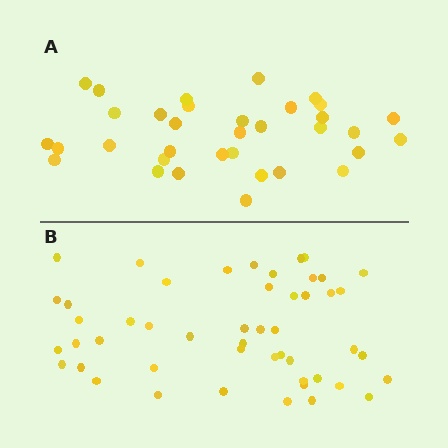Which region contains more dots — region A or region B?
Region B (the bottom region) has more dots.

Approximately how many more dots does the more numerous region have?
Region B has approximately 15 more dots than region A.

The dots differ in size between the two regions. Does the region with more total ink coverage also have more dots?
No. Region A has more total ink coverage because its dots are larger, but region B actually contains more individual dots. Total area can be misleading — the number of items is what matters here.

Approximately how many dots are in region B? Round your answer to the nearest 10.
About 50 dots. (The exact count is 49, which rounds to 50.)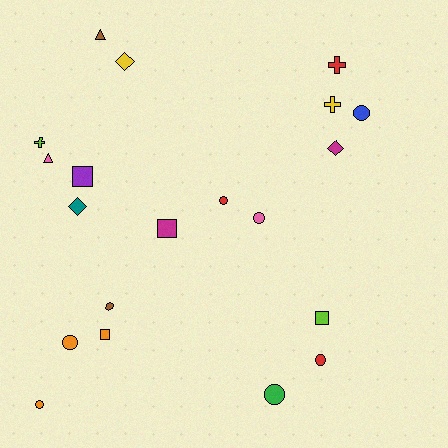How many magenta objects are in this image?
There are 2 magenta objects.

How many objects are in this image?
There are 20 objects.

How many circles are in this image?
There are 7 circles.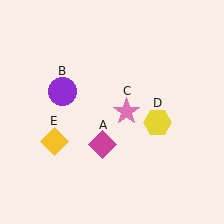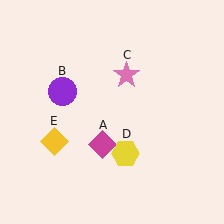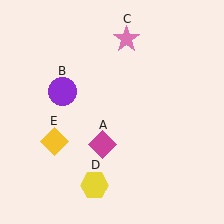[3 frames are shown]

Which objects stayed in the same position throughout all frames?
Magenta diamond (object A) and purple circle (object B) and yellow diamond (object E) remained stationary.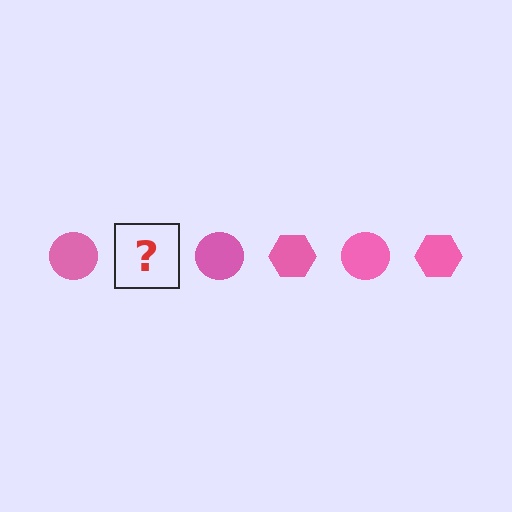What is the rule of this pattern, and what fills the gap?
The rule is that the pattern cycles through circle, hexagon shapes in pink. The gap should be filled with a pink hexagon.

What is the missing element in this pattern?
The missing element is a pink hexagon.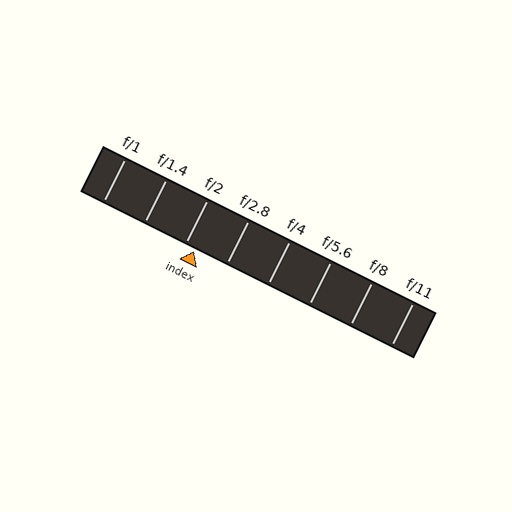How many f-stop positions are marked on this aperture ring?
There are 8 f-stop positions marked.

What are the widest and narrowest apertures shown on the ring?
The widest aperture shown is f/1 and the narrowest is f/11.